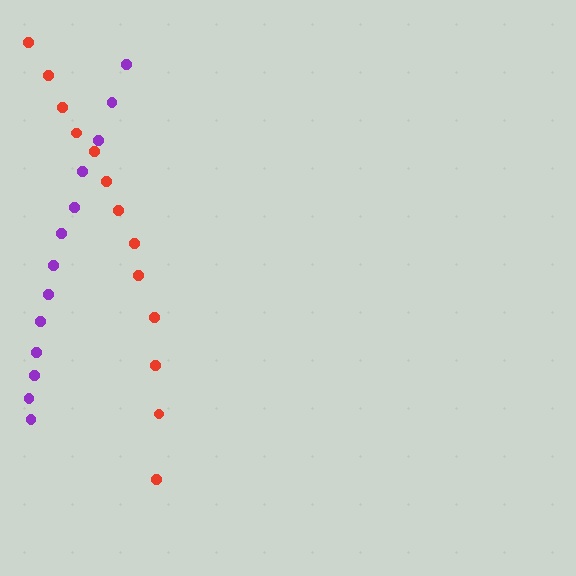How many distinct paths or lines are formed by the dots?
There are 2 distinct paths.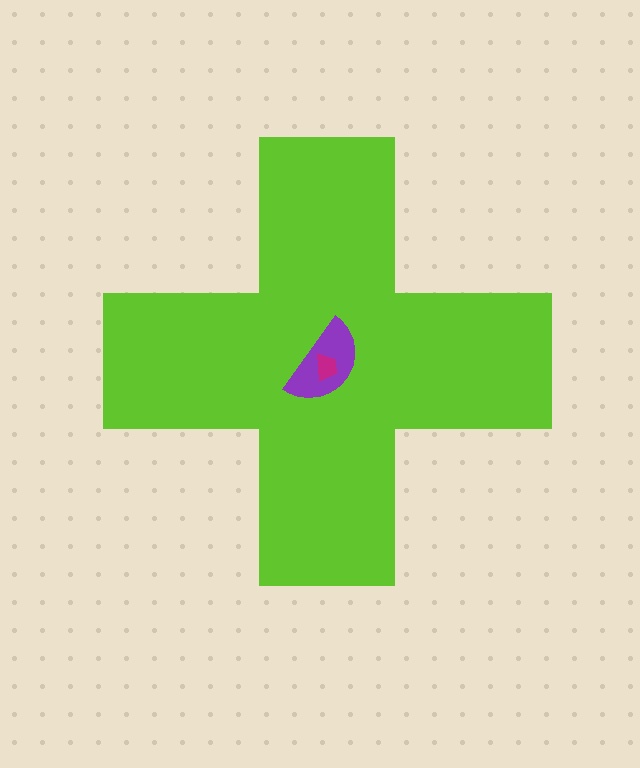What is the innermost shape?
The magenta trapezoid.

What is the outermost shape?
The lime cross.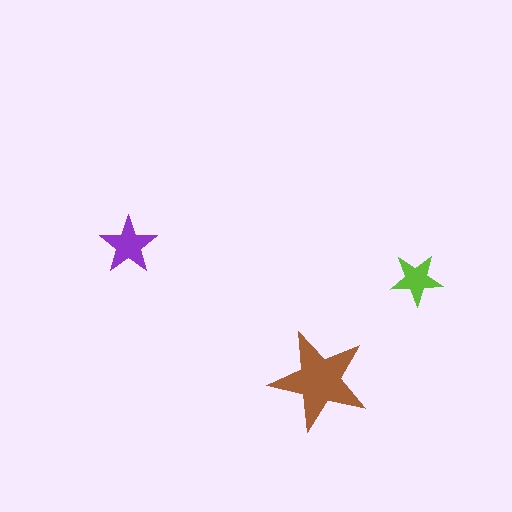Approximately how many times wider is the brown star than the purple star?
About 1.5 times wider.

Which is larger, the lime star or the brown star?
The brown one.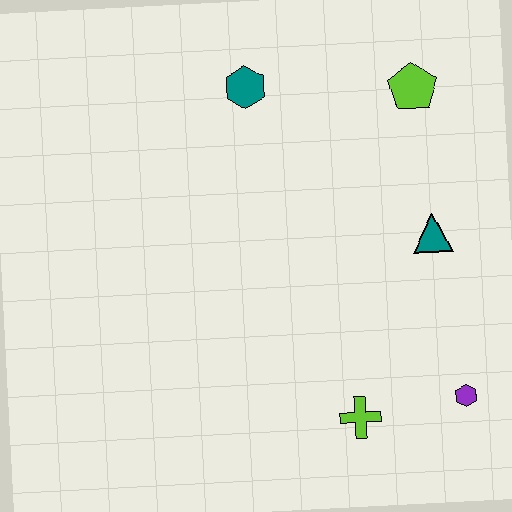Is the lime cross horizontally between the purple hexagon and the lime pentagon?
No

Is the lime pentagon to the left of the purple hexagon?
Yes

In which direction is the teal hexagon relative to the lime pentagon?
The teal hexagon is to the left of the lime pentagon.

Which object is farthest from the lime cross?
The teal hexagon is farthest from the lime cross.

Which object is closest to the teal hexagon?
The lime pentagon is closest to the teal hexagon.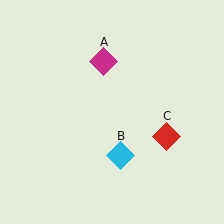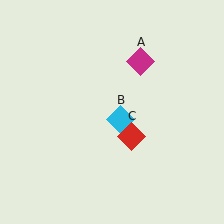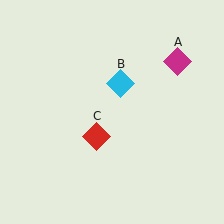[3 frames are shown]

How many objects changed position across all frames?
3 objects changed position: magenta diamond (object A), cyan diamond (object B), red diamond (object C).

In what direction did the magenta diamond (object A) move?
The magenta diamond (object A) moved right.